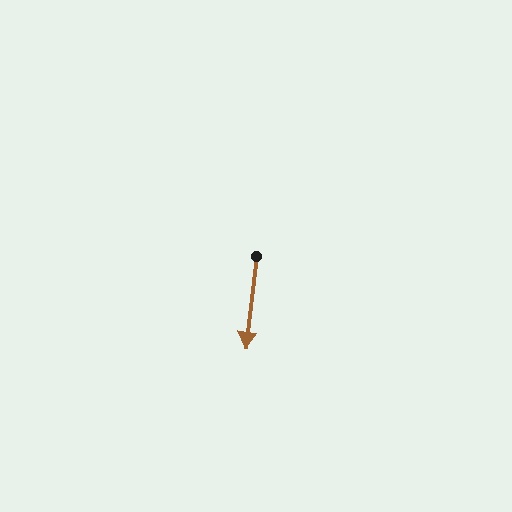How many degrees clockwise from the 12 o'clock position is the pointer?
Approximately 187 degrees.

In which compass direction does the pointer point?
South.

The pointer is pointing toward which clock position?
Roughly 6 o'clock.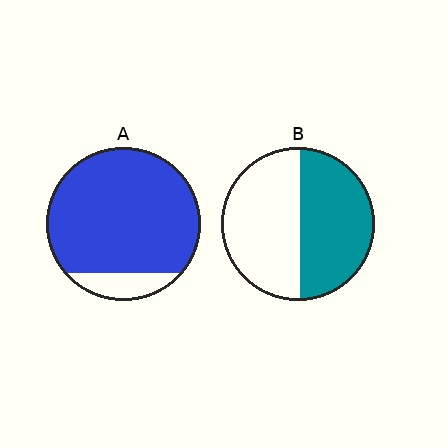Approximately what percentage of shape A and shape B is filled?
A is approximately 90% and B is approximately 50%.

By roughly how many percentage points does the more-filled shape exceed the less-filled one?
By roughly 40 percentage points (A over B).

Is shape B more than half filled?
Roughly half.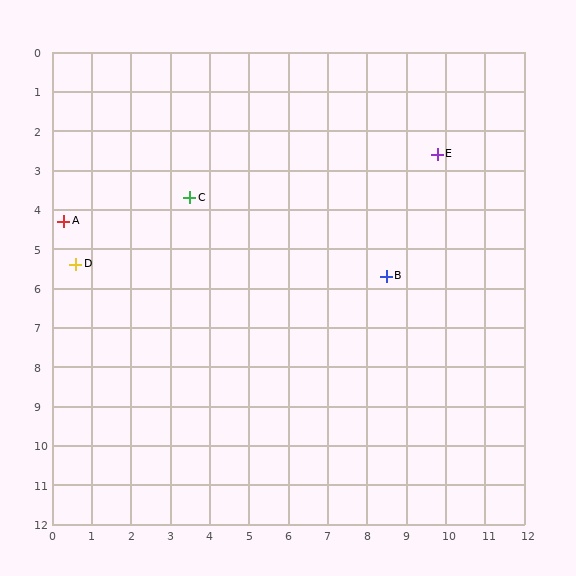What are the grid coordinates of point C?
Point C is at approximately (3.5, 3.7).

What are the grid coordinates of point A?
Point A is at approximately (0.3, 4.3).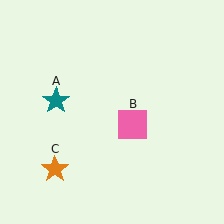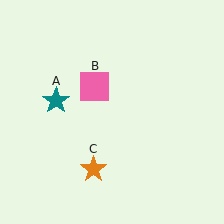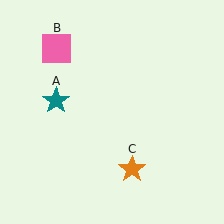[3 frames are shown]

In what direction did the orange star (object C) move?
The orange star (object C) moved right.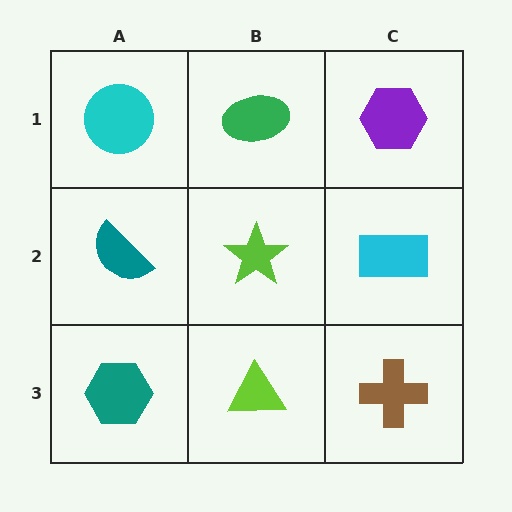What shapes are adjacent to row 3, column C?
A cyan rectangle (row 2, column C), a lime triangle (row 3, column B).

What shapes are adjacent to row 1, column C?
A cyan rectangle (row 2, column C), a green ellipse (row 1, column B).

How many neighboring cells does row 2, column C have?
3.